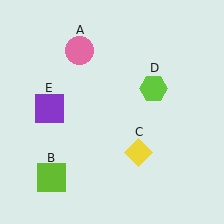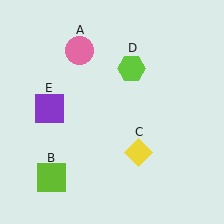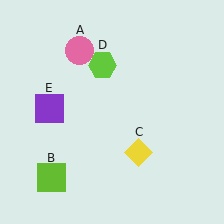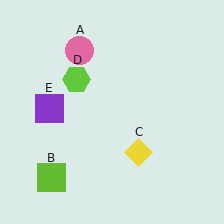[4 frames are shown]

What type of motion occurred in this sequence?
The lime hexagon (object D) rotated counterclockwise around the center of the scene.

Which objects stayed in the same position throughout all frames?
Pink circle (object A) and lime square (object B) and yellow diamond (object C) and purple square (object E) remained stationary.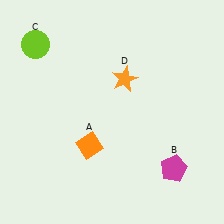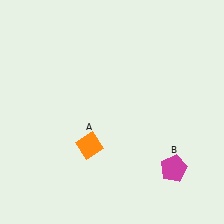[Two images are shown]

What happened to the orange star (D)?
The orange star (D) was removed in Image 2. It was in the top-right area of Image 1.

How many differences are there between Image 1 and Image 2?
There are 2 differences between the two images.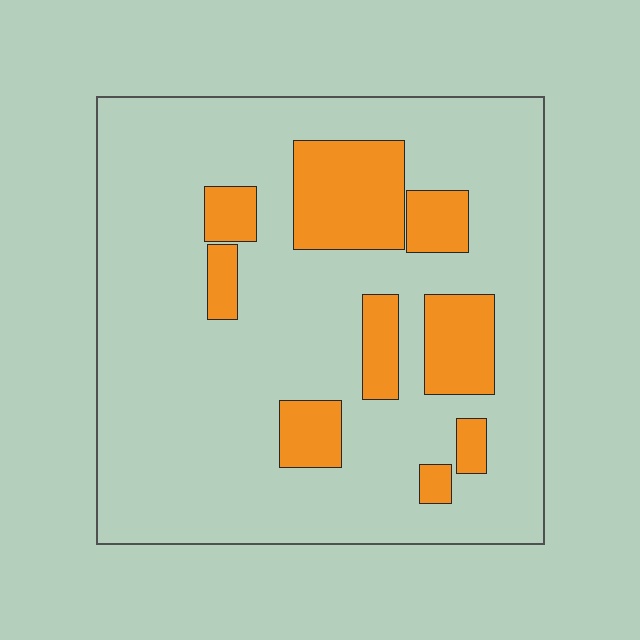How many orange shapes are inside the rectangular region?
9.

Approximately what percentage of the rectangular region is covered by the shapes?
Approximately 20%.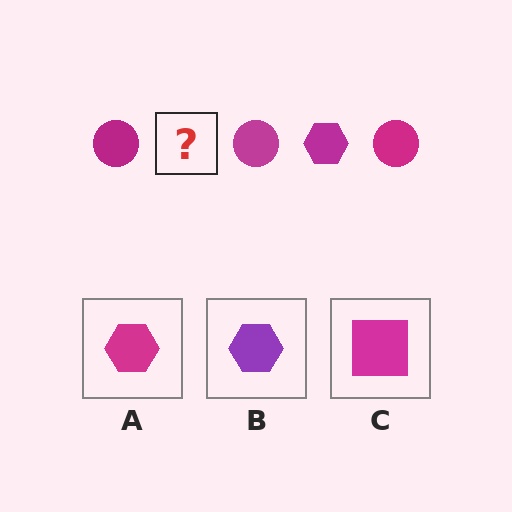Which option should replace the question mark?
Option A.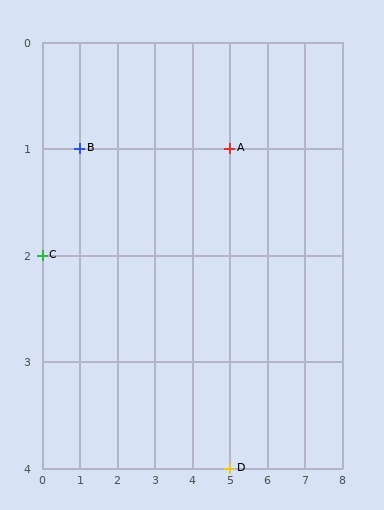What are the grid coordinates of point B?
Point B is at grid coordinates (1, 1).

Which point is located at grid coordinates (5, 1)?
Point A is at (5, 1).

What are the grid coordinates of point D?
Point D is at grid coordinates (5, 4).